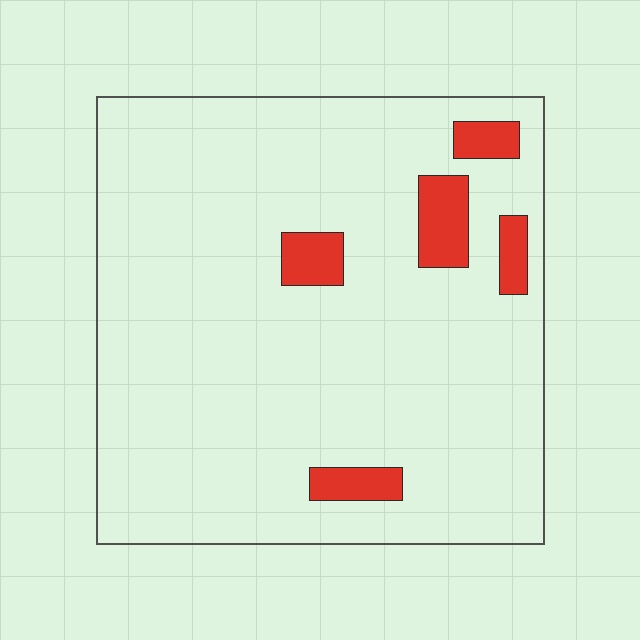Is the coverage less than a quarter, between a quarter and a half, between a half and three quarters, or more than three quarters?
Less than a quarter.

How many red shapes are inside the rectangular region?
5.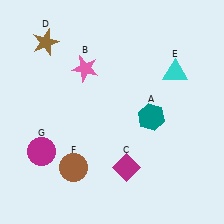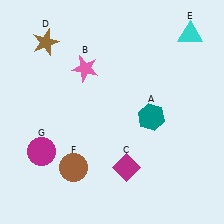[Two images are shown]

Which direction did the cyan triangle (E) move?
The cyan triangle (E) moved up.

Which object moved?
The cyan triangle (E) moved up.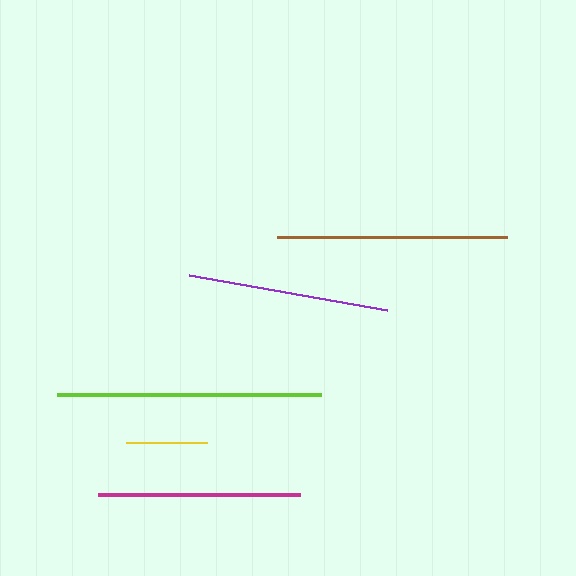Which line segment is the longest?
The lime line is the longest at approximately 264 pixels.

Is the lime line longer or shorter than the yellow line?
The lime line is longer than the yellow line.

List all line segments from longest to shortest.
From longest to shortest: lime, brown, magenta, purple, yellow.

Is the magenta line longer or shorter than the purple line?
The magenta line is longer than the purple line.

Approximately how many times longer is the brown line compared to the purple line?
The brown line is approximately 1.1 times the length of the purple line.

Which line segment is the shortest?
The yellow line is the shortest at approximately 81 pixels.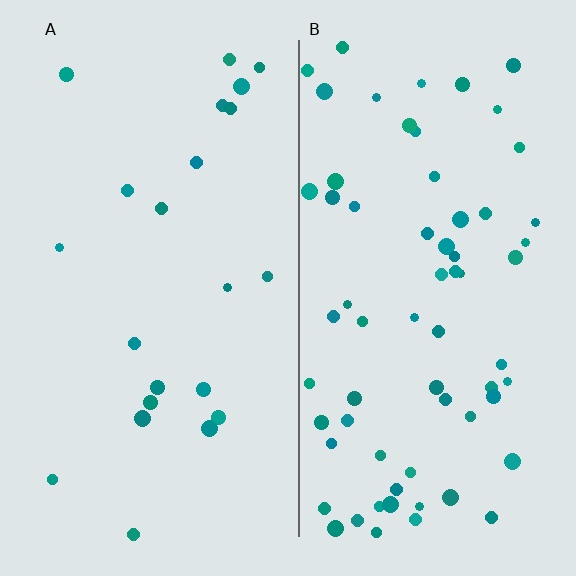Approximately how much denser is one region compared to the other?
Approximately 3.1× — region B over region A.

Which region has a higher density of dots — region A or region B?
B (the right).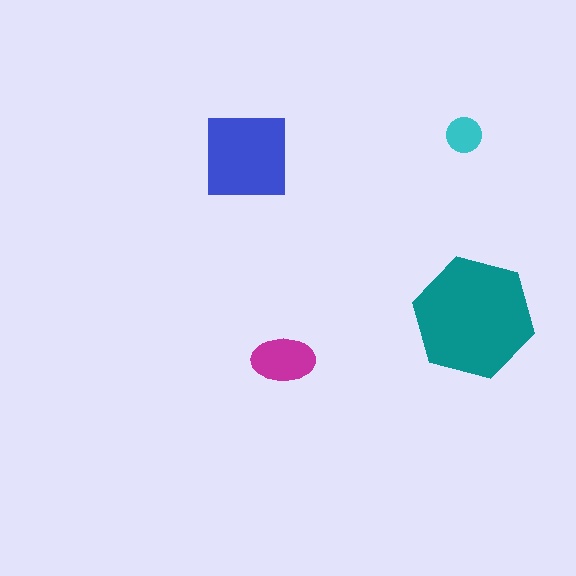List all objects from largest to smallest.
The teal hexagon, the blue square, the magenta ellipse, the cyan circle.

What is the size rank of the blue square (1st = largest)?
2nd.